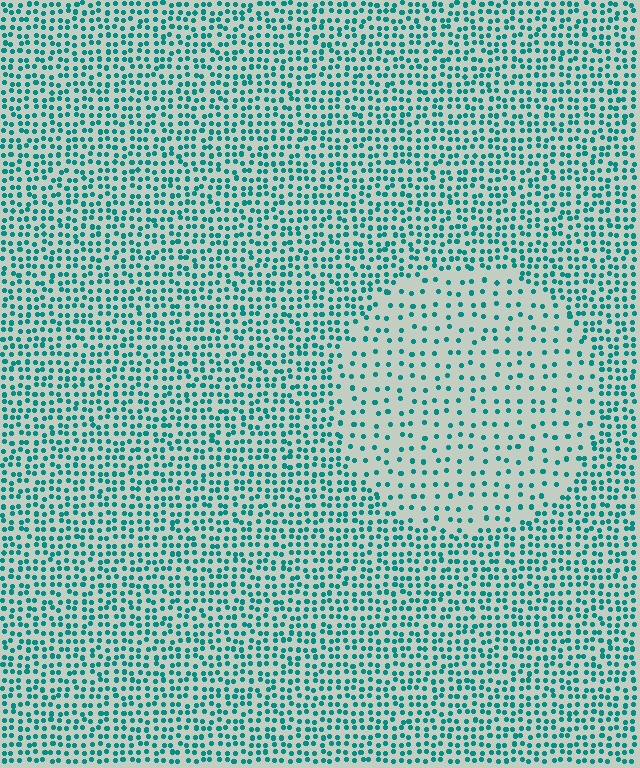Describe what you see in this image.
The image contains small teal elements arranged at two different densities. A circle-shaped region is visible where the elements are less densely packed than the surrounding area.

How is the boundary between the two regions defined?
The boundary is defined by a change in element density (approximately 2.3x ratio). All elements are the same color, size, and shape.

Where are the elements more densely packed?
The elements are more densely packed outside the circle boundary.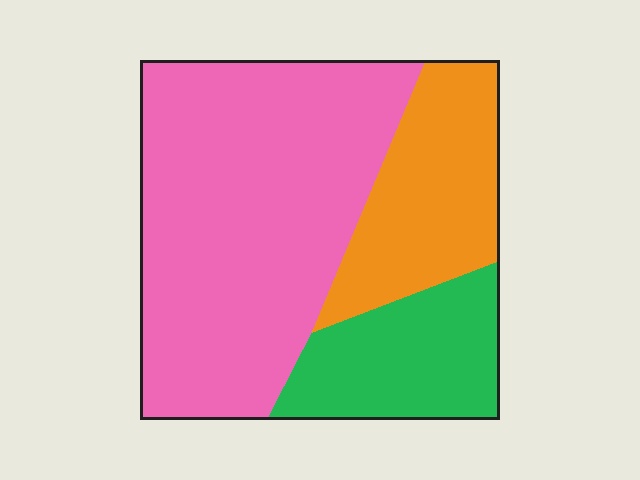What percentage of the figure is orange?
Orange covers 22% of the figure.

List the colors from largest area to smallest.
From largest to smallest: pink, orange, green.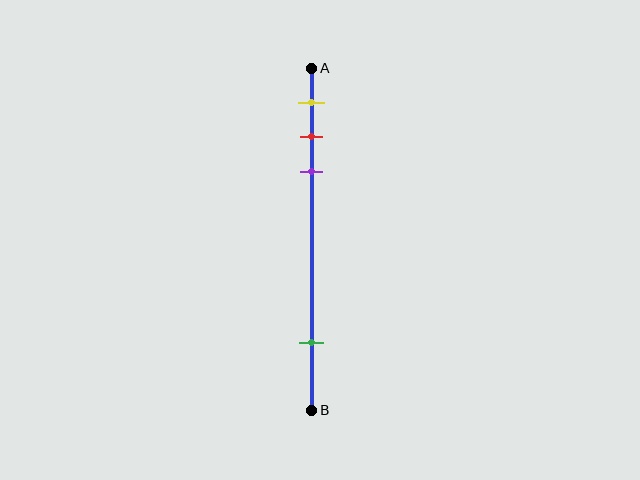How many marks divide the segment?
There are 4 marks dividing the segment.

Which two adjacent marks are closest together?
The red and purple marks are the closest adjacent pair.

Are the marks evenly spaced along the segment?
No, the marks are not evenly spaced.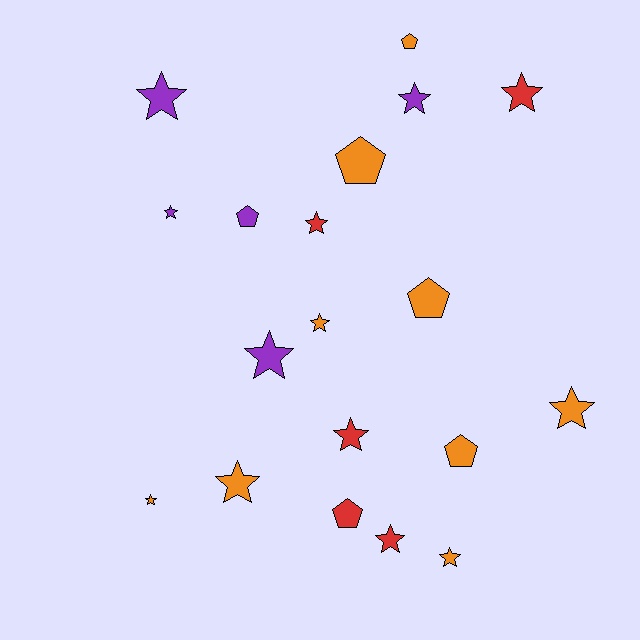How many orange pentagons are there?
There are 4 orange pentagons.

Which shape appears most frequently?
Star, with 13 objects.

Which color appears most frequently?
Orange, with 9 objects.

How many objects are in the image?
There are 19 objects.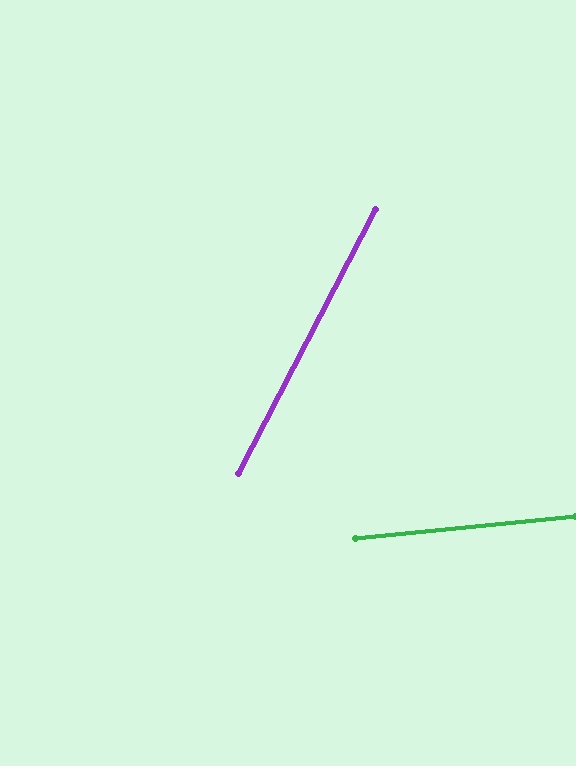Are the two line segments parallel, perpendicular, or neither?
Neither parallel nor perpendicular — they differ by about 57°.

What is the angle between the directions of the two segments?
Approximately 57 degrees.